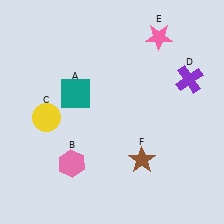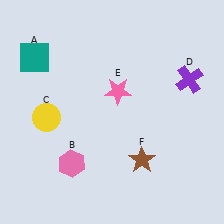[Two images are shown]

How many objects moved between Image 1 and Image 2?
2 objects moved between the two images.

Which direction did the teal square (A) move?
The teal square (A) moved left.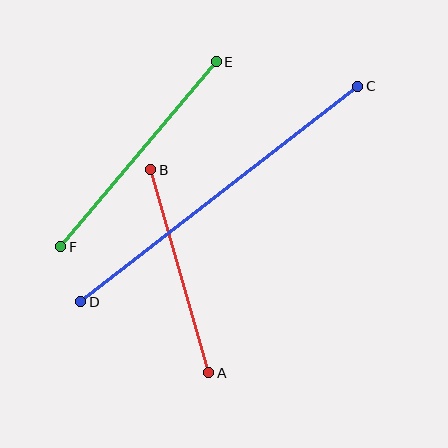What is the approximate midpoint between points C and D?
The midpoint is at approximately (219, 194) pixels.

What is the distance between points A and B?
The distance is approximately 211 pixels.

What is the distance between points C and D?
The distance is approximately 351 pixels.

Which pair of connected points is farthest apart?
Points C and D are farthest apart.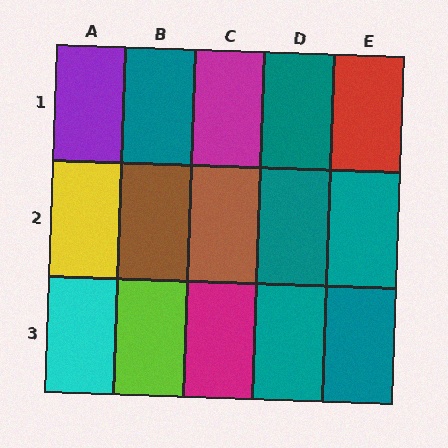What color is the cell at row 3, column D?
Teal.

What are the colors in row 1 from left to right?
Purple, teal, magenta, teal, red.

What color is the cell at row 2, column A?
Yellow.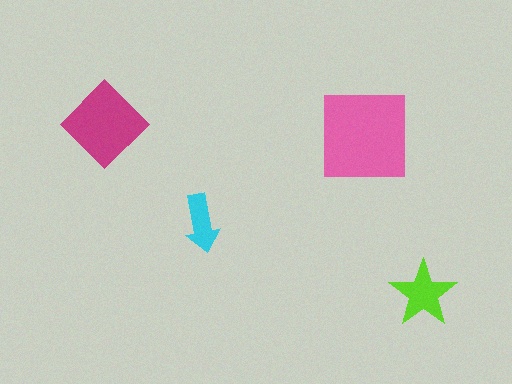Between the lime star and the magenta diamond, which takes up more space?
The magenta diamond.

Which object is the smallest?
The cyan arrow.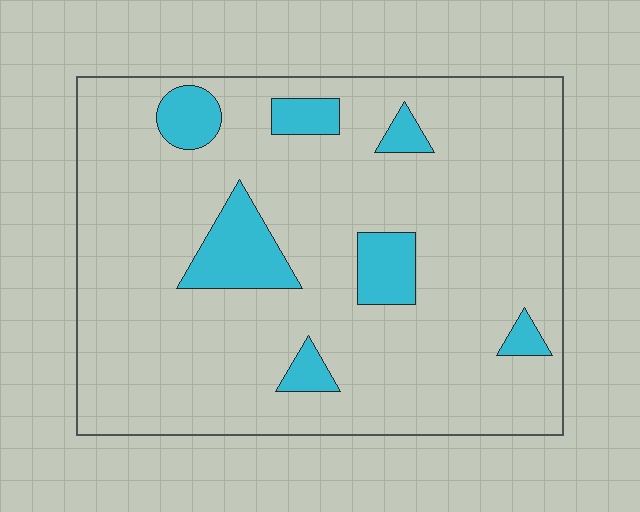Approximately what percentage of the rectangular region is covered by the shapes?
Approximately 15%.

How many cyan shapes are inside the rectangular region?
7.